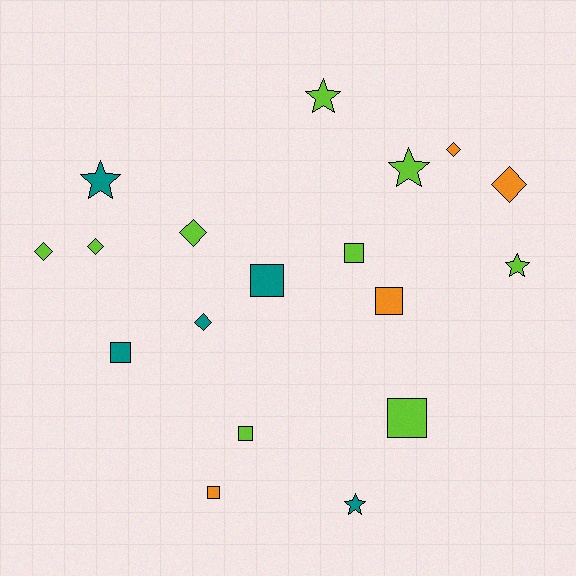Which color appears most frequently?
Lime, with 9 objects.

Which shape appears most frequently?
Square, with 7 objects.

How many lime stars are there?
There are 3 lime stars.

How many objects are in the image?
There are 18 objects.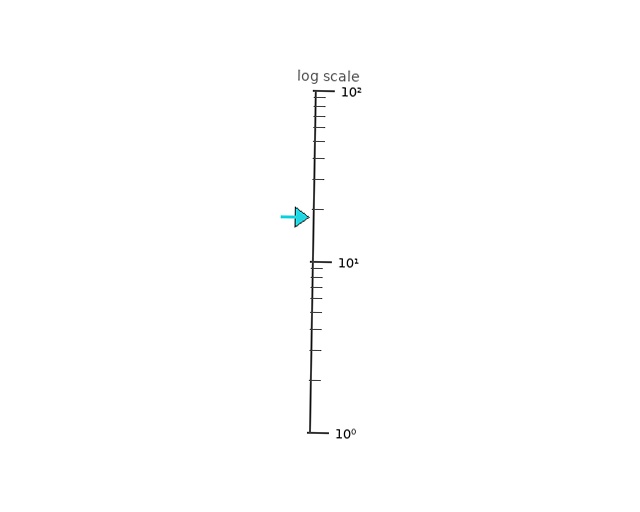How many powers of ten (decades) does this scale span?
The scale spans 2 decades, from 1 to 100.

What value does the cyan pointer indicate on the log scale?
The pointer indicates approximately 18.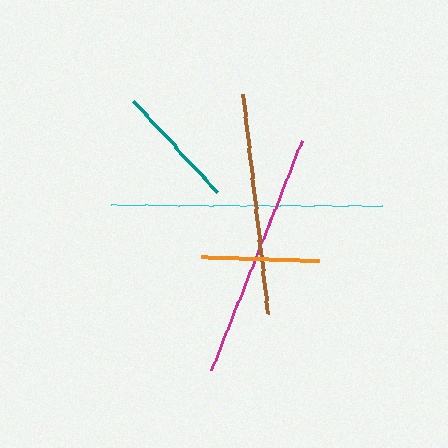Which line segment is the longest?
The cyan line is the longest at approximately 271 pixels.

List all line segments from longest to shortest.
From longest to shortest: cyan, magenta, brown, teal, orange.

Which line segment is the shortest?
The orange line is the shortest at approximately 118 pixels.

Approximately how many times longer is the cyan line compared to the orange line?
The cyan line is approximately 2.3 times the length of the orange line.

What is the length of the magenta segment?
The magenta segment is approximately 247 pixels long.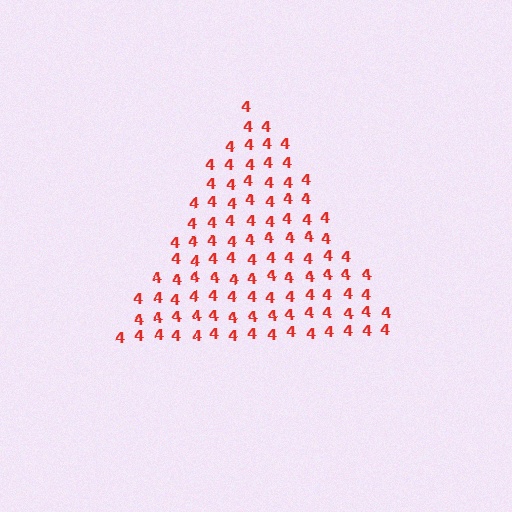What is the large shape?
The large shape is a triangle.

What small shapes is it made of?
It is made of small digit 4's.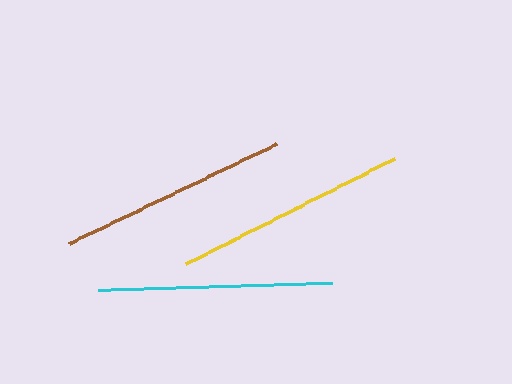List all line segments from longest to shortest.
From longest to shortest: yellow, cyan, brown.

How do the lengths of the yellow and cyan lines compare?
The yellow and cyan lines are approximately the same length.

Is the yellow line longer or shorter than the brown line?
The yellow line is longer than the brown line.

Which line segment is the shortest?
The brown line is the shortest at approximately 231 pixels.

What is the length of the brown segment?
The brown segment is approximately 231 pixels long.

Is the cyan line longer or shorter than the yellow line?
The yellow line is longer than the cyan line.